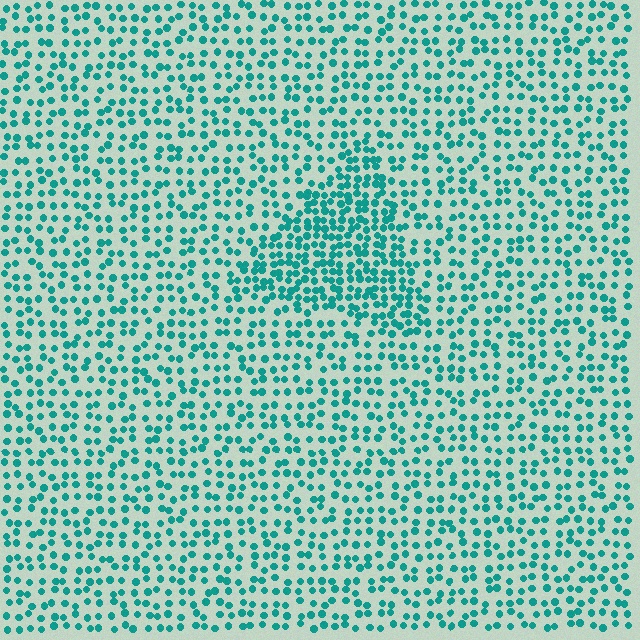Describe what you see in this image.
The image contains small teal elements arranged at two different densities. A triangle-shaped region is visible where the elements are more densely packed than the surrounding area.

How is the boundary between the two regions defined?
The boundary is defined by a change in element density (approximately 1.8x ratio). All elements are the same color, size, and shape.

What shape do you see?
I see a triangle.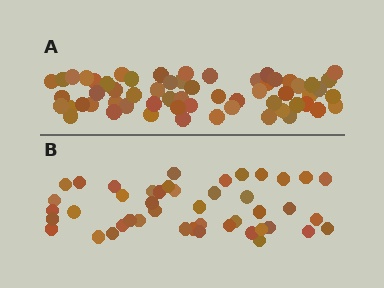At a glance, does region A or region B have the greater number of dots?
Region A (the top region) has more dots.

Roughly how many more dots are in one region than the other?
Region A has approximately 15 more dots than region B.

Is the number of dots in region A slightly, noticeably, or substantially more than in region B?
Region A has noticeably more, but not dramatically so. The ratio is roughly 1.3 to 1.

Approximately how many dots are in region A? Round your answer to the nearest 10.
About 60 dots.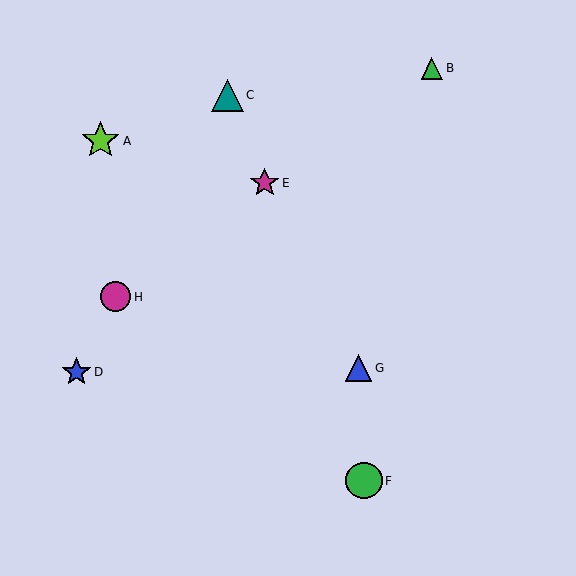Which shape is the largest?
The lime star (labeled A) is the largest.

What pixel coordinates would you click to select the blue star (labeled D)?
Click at (76, 372) to select the blue star D.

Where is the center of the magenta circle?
The center of the magenta circle is at (116, 297).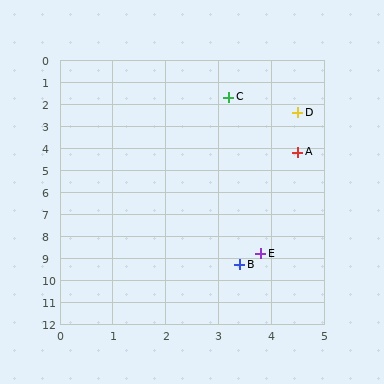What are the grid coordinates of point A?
Point A is at approximately (4.5, 4.2).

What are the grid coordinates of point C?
Point C is at approximately (3.2, 1.7).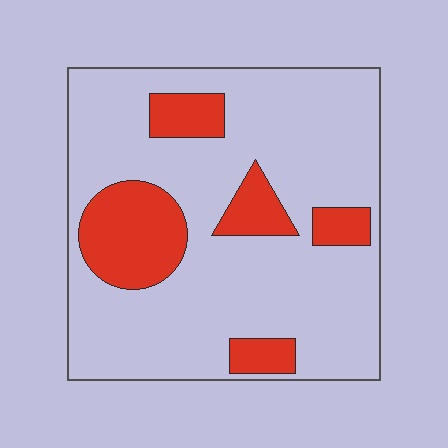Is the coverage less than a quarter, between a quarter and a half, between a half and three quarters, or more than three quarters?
Less than a quarter.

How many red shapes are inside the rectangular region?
5.